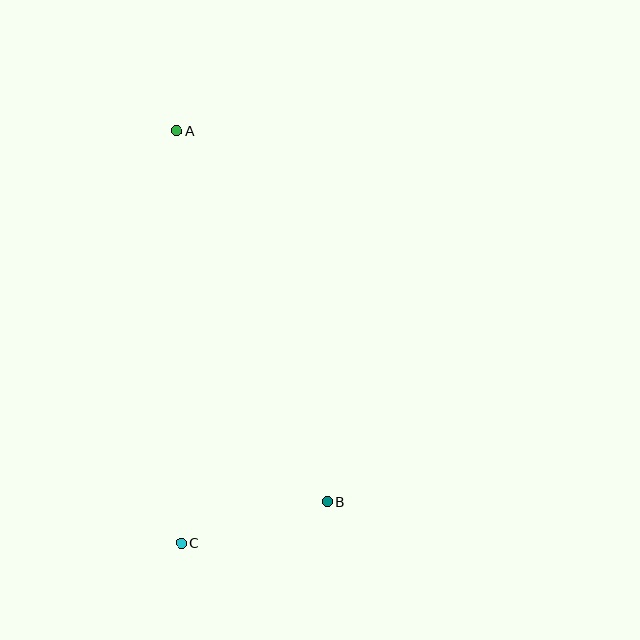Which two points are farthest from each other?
Points A and C are farthest from each other.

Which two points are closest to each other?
Points B and C are closest to each other.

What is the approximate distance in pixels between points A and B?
The distance between A and B is approximately 400 pixels.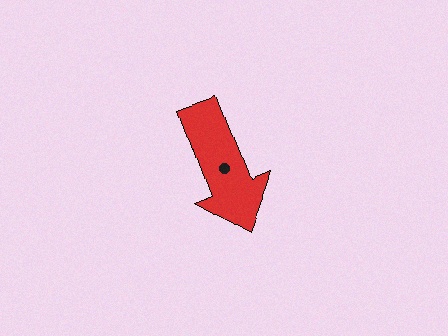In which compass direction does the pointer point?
South.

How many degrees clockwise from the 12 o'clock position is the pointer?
Approximately 159 degrees.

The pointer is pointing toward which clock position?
Roughly 5 o'clock.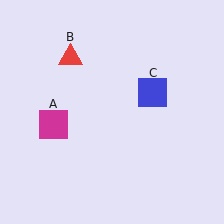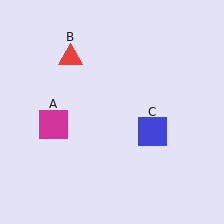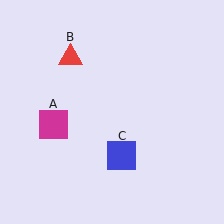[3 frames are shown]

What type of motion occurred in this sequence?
The blue square (object C) rotated clockwise around the center of the scene.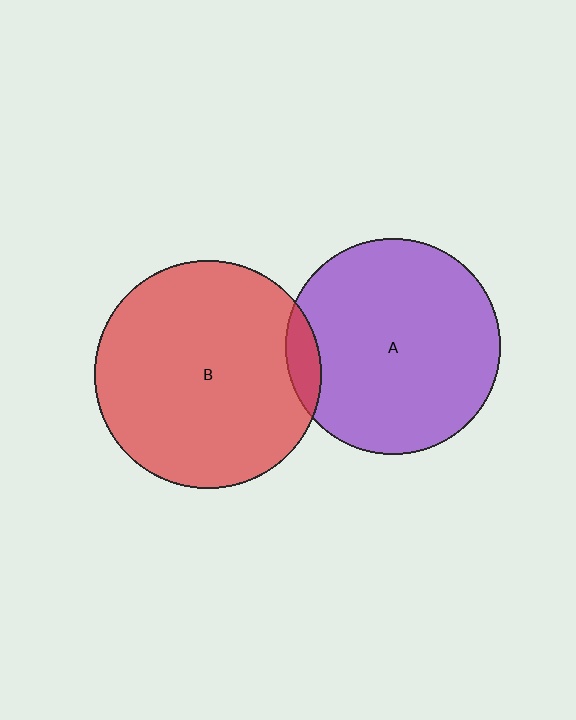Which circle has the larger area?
Circle B (red).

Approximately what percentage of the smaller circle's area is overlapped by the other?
Approximately 10%.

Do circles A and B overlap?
Yes.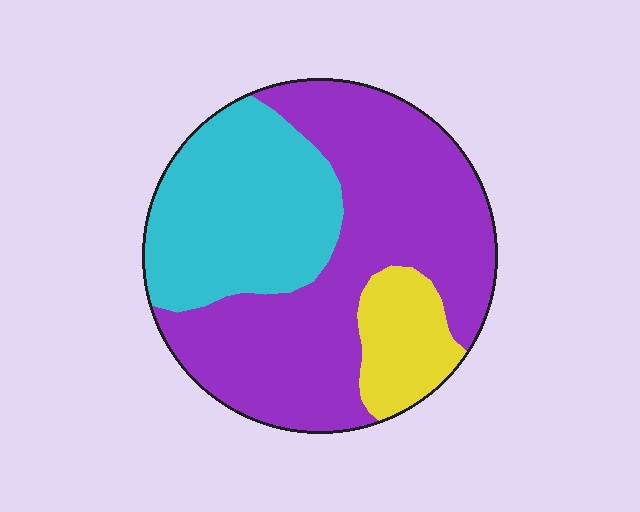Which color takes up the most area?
Purple, at roughly 55%.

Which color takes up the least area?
Yellow, at roughly 10%.